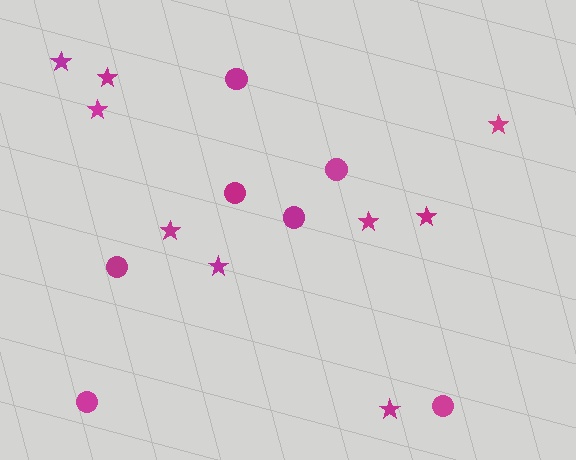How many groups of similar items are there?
There are 2 groups: one group of stars (9) and one group of circles (7).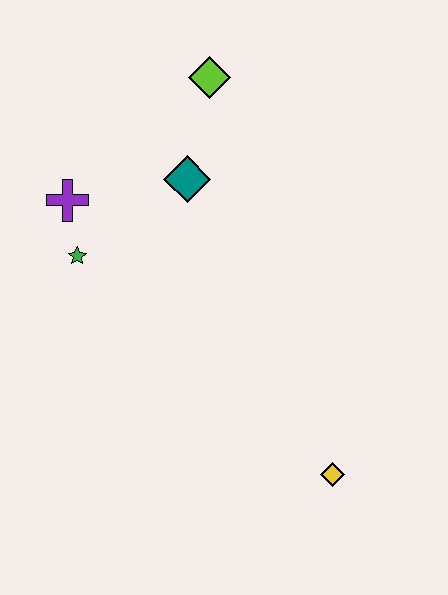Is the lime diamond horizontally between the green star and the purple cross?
No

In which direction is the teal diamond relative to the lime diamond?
The teal diamond is below the lime diamond.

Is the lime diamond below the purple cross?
No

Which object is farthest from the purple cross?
The yellow diamond is farthest from the purple cross.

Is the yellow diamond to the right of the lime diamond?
Yes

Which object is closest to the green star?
The purple cross is closest to the green star.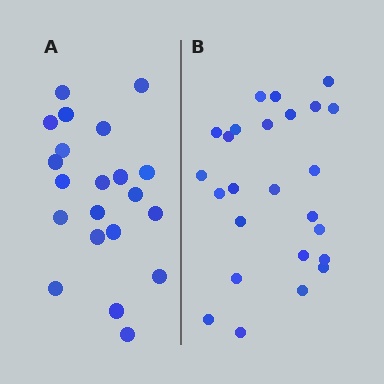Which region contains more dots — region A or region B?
Region B (the right region) has more dots.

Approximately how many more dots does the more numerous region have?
Region B has about 4 more dots than region A.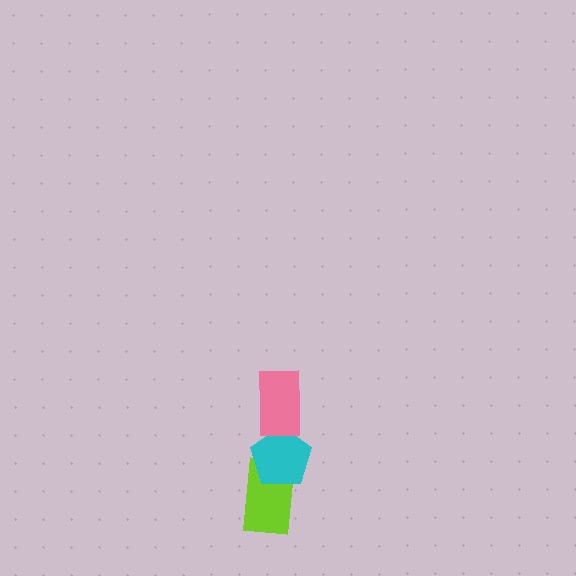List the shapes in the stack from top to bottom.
From top to bottom: the pink rectangle, the cyan pentagon, the lime rectangle.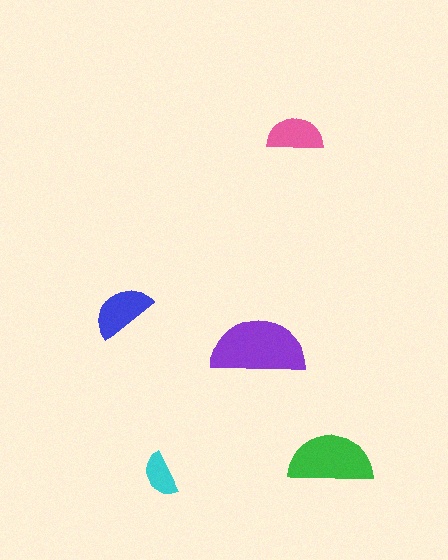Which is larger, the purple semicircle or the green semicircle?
The purple one.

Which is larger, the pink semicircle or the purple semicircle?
The purple one.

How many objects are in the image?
There are 5 objects in the image.